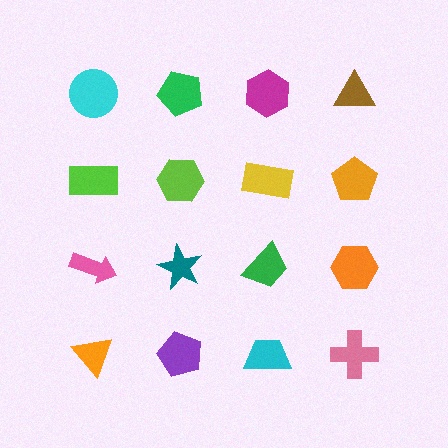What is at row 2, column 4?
An orange pentagon.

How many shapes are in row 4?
4 shapes.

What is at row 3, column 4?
An orange hexagon.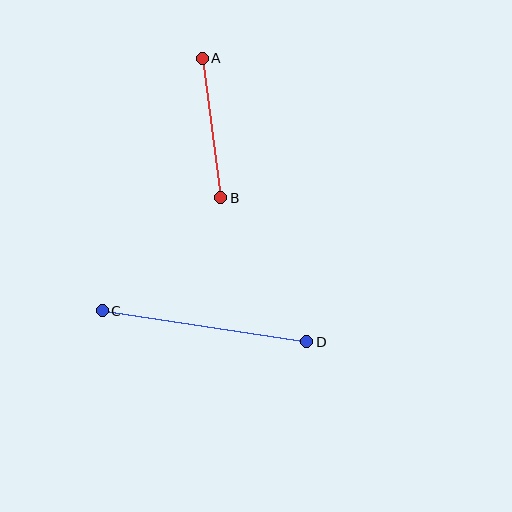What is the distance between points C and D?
The distance is approximately 207 pixels.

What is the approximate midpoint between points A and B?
The midpoint is at approximately (211, 128) pixels.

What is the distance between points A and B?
The distance is approximately 140 pixels.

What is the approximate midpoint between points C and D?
The midpoint is at approximately (205, 326) pixels.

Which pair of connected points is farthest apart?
Points C and D are farthest apart.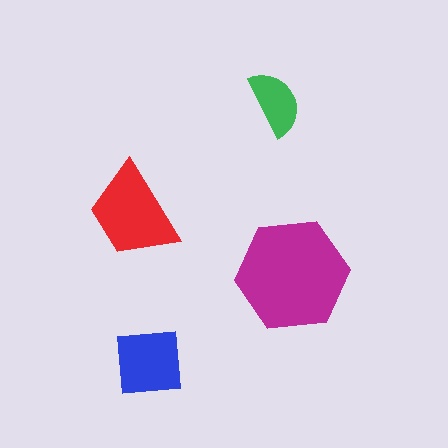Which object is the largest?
The magenta hexagon.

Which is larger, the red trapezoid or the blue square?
The red trapezoid.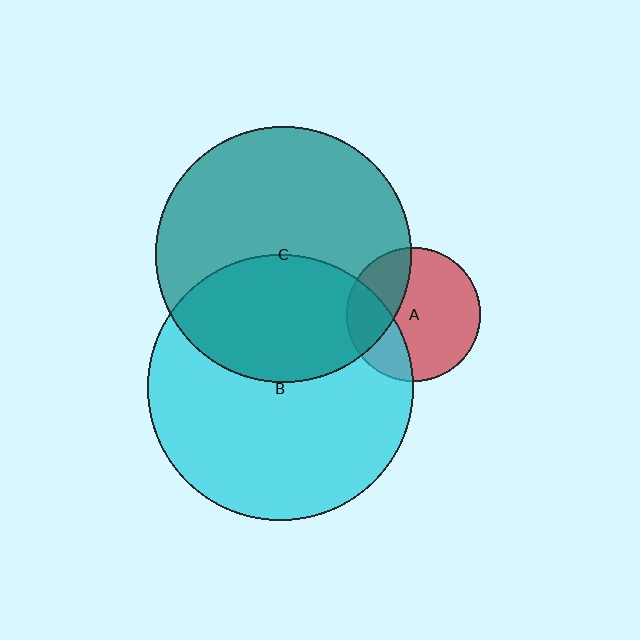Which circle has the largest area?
Circle B (cyan).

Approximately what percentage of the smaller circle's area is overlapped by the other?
Approximately 40%.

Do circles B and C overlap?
Yes.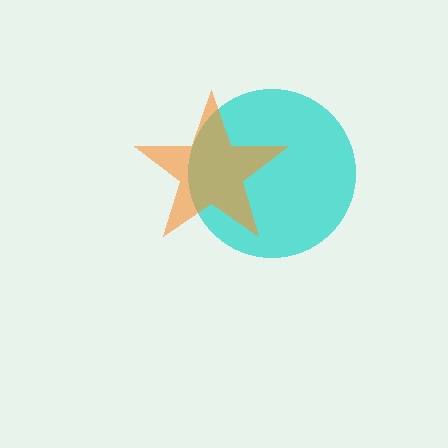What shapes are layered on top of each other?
The layered shapes are: a cyan circle, an orange star.